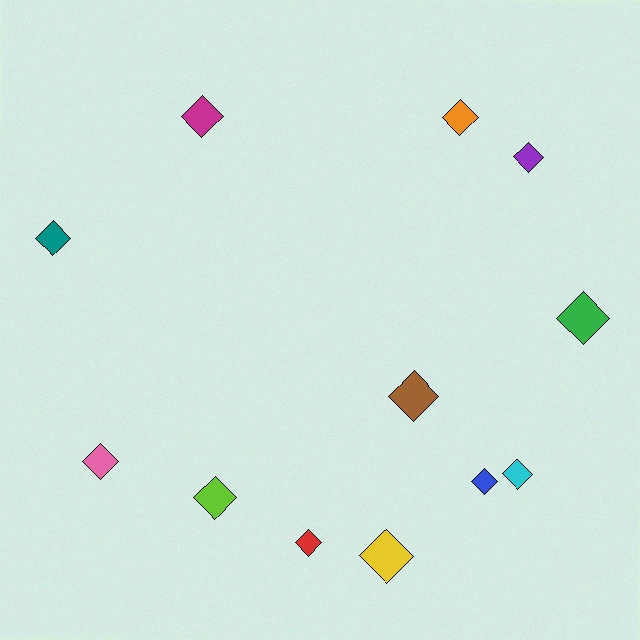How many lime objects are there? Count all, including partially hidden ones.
There is 1 lime object.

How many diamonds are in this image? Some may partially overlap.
There are 12 diamonds.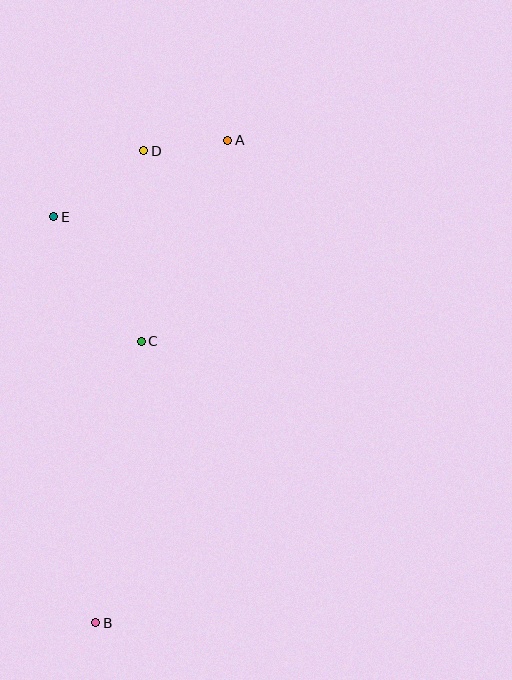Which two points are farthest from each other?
Points A and B are farthest from each other.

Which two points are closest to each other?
Points A and D are closest to each other.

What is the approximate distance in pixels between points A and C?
The distance between A and C is approximately 219 pixels.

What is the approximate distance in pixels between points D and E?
The distance between D and E is approximately 112 pixels.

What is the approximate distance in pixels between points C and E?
The distance between C and E is approximately 152 pixels.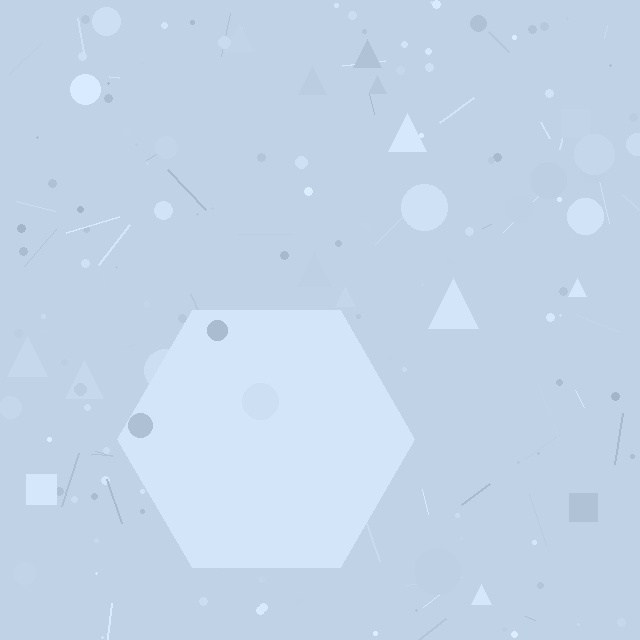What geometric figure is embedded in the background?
A hexagon is embedded in the background.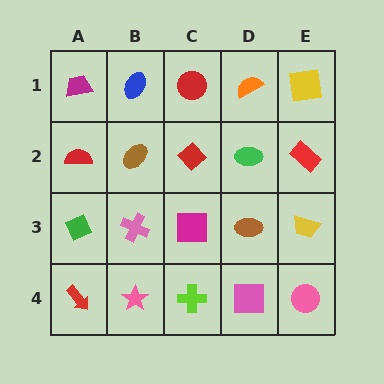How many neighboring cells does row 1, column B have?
3.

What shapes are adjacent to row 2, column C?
A red circle (row 1, column C), a magenta square (row 3, column C), a brown ellipse (row 2, column B), a green ellipse (row 2, column D).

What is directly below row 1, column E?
A red rectangle.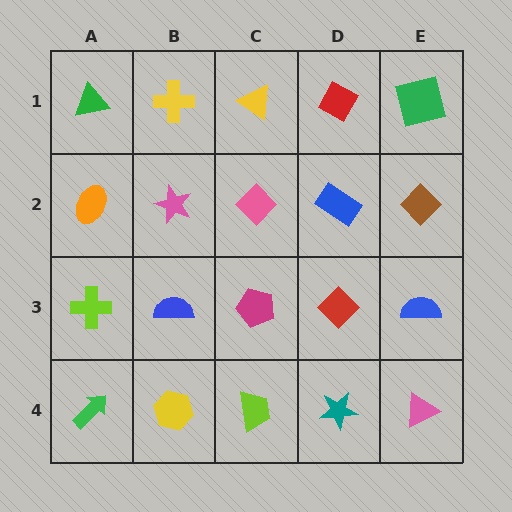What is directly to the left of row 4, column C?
A yellow hexagon.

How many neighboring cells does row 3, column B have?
4.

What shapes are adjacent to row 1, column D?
A blue rectangle (row 2, column D), a yellow triangle (row 1, column C), a green square (row 1, column E).